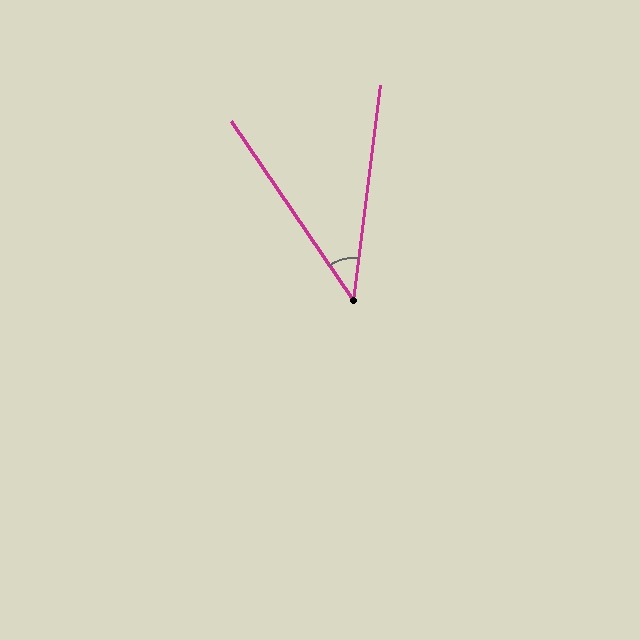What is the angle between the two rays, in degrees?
Approximately 42 degrees.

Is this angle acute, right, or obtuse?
It is acute.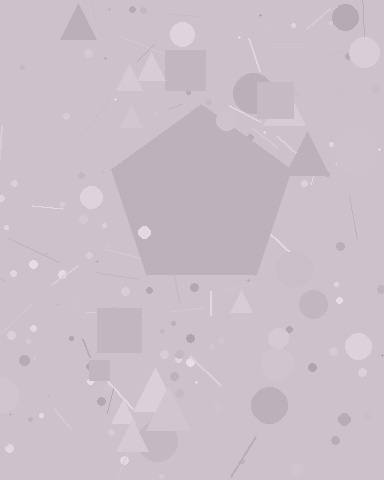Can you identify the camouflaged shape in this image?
The camouflaged shape is a pentagon.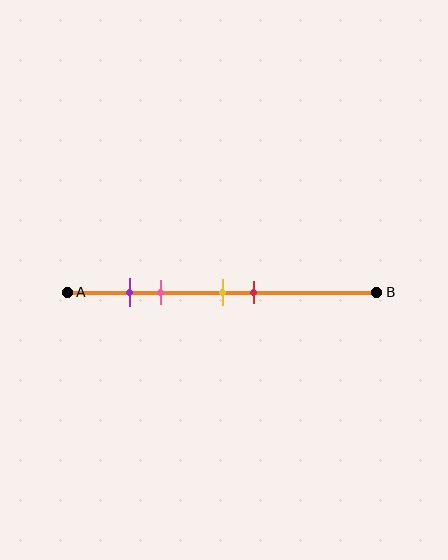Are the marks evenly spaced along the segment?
No, the marks are not evenly spaced.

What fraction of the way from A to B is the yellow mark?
The yellow mark is approximately 50% (0.5) of the way from A to B.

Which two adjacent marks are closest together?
The purple and pink marks are the closest adjacent pair.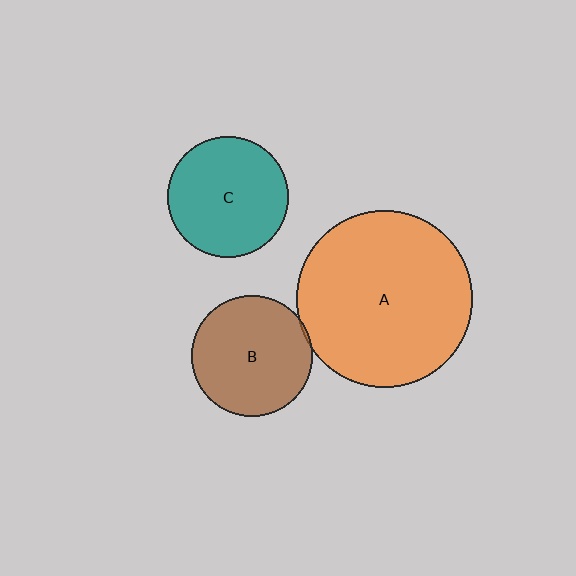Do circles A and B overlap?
Yes.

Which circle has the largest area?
Circle A (orange).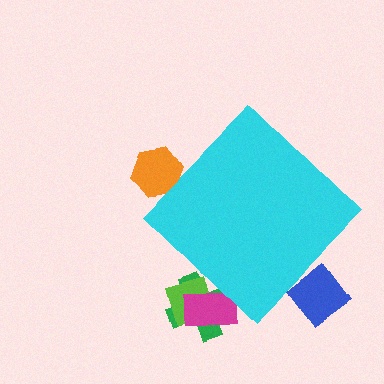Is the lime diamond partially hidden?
Yes, the lime diamond is partially hidden behind the cyan diamond.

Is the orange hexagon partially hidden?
Yes, the orange hexagon is partially hidden behind the cyan diamond.